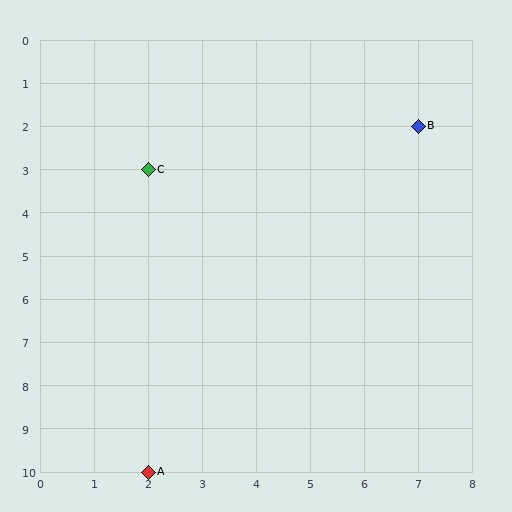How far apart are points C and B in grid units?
Points C and B are 5 columns and 1 row apart (about 5.1 grid units diagonally).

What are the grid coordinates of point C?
Point C is at grid coordinates (2, 3).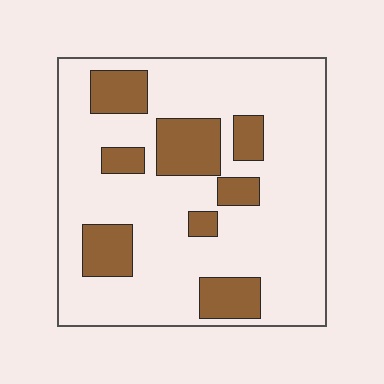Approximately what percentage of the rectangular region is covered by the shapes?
Approximately 20%.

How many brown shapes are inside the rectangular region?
8.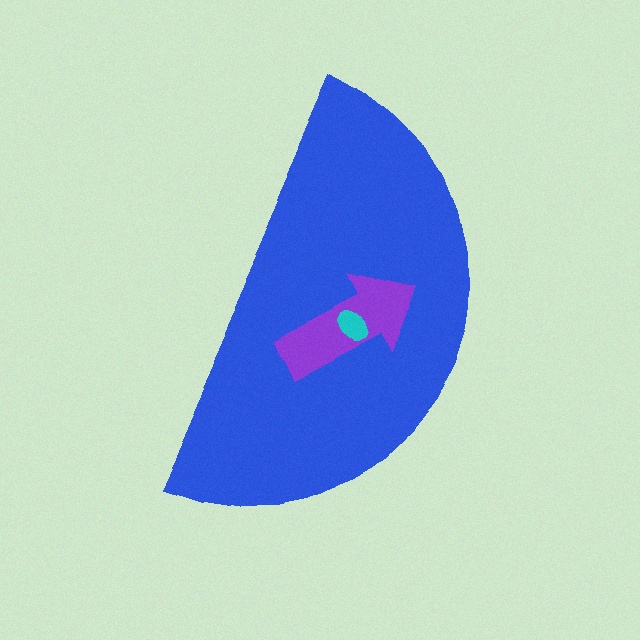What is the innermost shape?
The cyan ellipse.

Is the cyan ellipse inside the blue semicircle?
Yes.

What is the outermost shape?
The blue semicircle.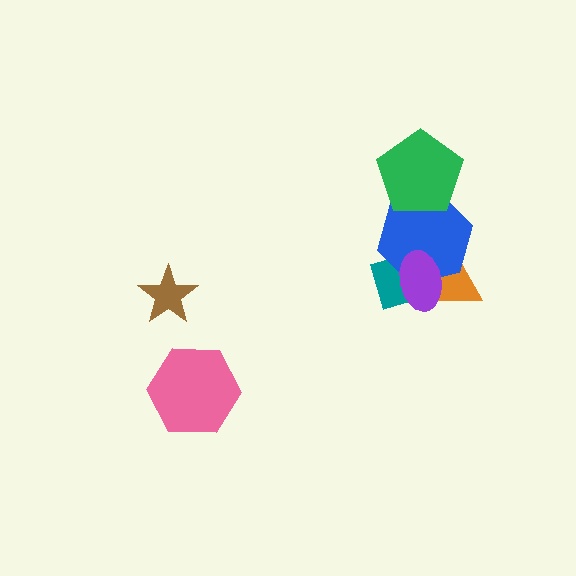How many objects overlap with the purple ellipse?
3 objects overlap with the purple ellipse.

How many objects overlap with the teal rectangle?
3 objects overlap with the teal rectangle.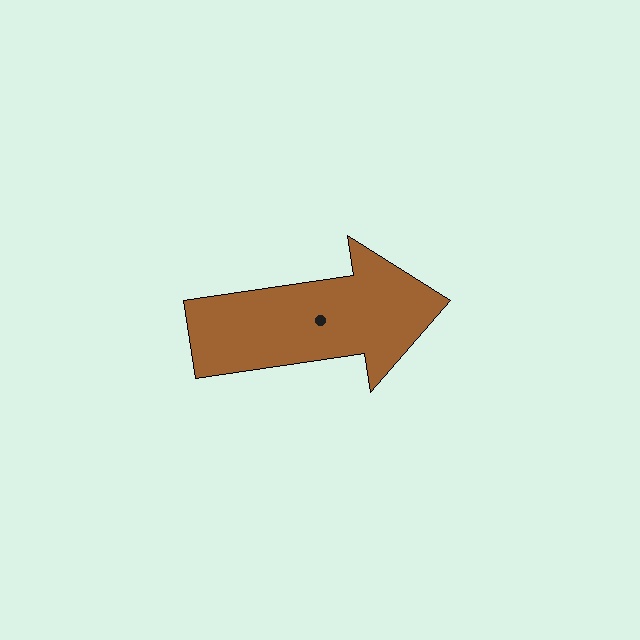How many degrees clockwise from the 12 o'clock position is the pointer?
Approximately 81 degrees.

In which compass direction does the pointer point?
East.